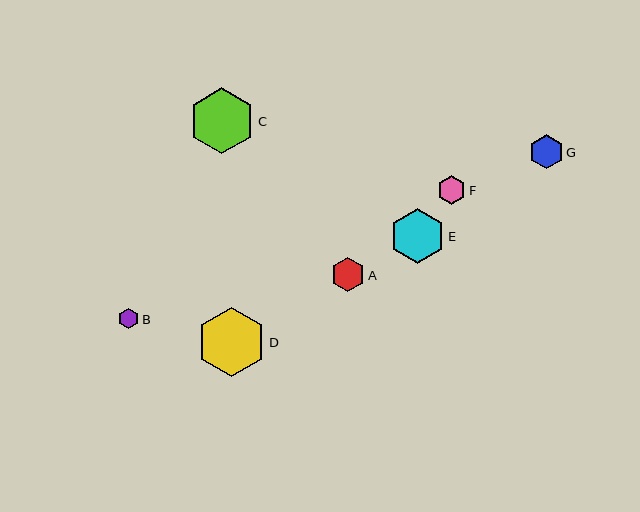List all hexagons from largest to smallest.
From largest to smallest: D, C, E, G, A, F, B.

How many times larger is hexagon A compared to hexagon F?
Hexagon A is approximately 1.2 times the size of hexagon F.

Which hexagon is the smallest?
Hexagon B is the smallest with a size of approximately 20 pixels.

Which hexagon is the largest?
Hexagon D is the largest with a size of approximately 69 pixels.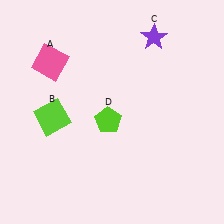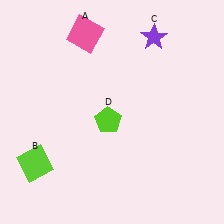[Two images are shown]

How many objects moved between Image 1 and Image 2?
2 objects moved between the two images.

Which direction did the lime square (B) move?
The lime square (B) moved down.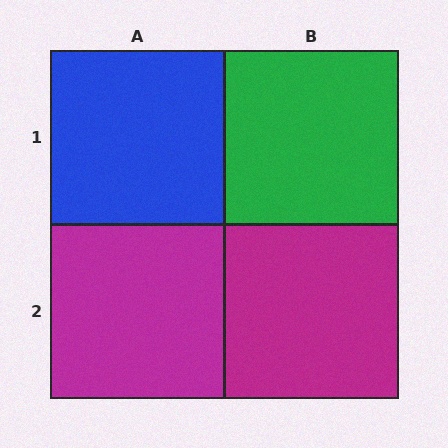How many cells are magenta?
2 cells are magenta.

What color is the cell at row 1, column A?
Blue.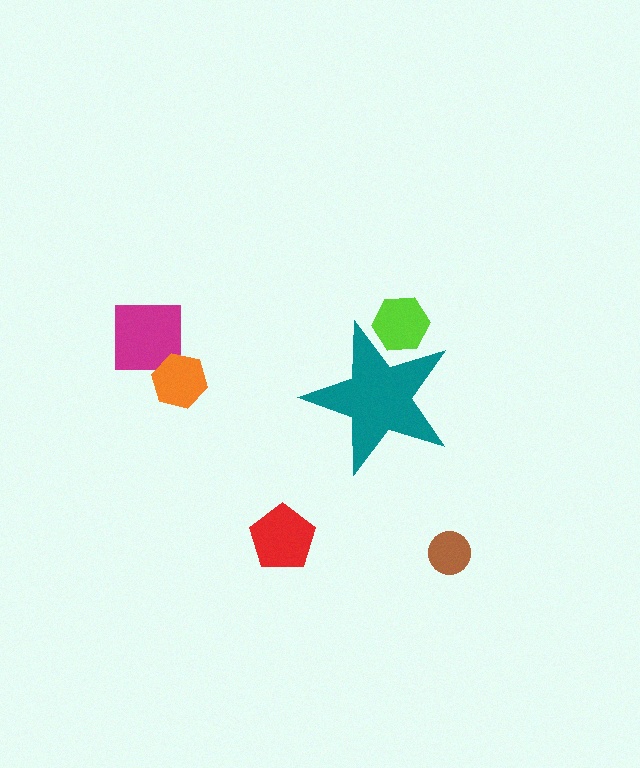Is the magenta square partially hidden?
No, the magenta square is fully visible.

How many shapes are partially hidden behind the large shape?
1 shape is partially hidden.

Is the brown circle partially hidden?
No, the brown circle is fully visible.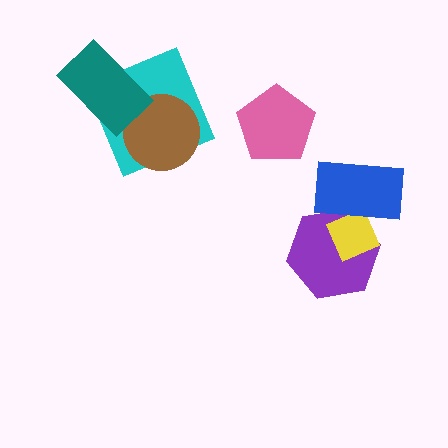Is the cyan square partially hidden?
Yes, it is partially covered by another shape.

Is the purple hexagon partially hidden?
Yes, it is partially covered by another shape.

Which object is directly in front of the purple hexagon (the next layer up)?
The yellow diamond is directly in front of the purple hexagon.